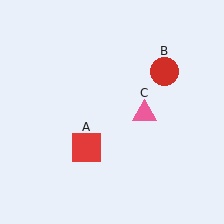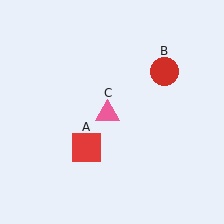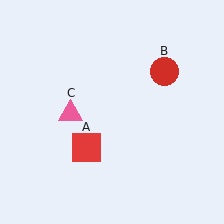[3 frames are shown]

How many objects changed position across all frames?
1 object changed position: pink triangle (object C).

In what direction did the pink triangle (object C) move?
The pink triangle (object C) moved left.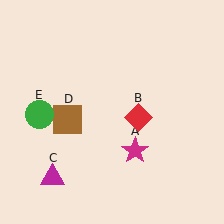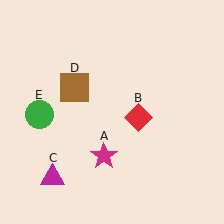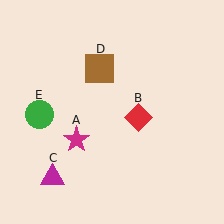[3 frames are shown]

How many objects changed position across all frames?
2 objects changed position: magenta star (object A), brown square (object D).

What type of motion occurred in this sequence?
The magenta star (object A), brown square (object D) rotated clockwise around the center of the scene.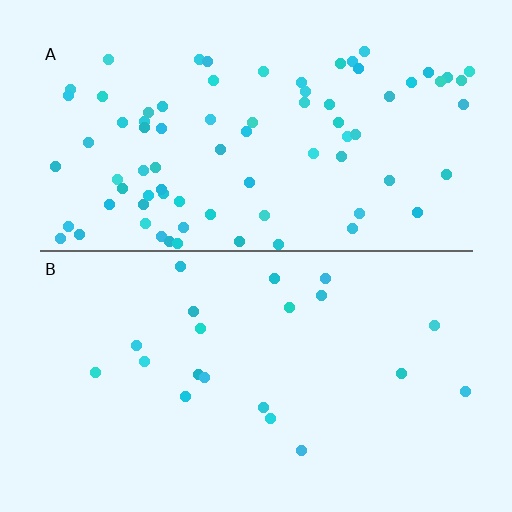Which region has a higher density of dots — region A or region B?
A (the top).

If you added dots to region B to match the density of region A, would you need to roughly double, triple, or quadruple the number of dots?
Approximately quadruple.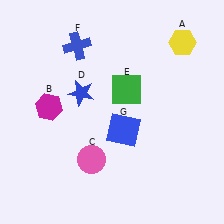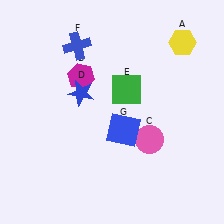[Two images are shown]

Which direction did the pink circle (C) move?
The pink circle (C) moved right.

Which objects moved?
The objects that moved are: the magenta hexagon (B), the pink circle (C).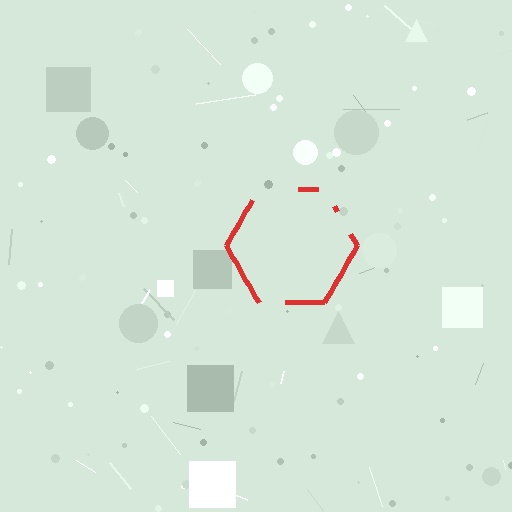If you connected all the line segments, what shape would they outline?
They would outline a hexagon.